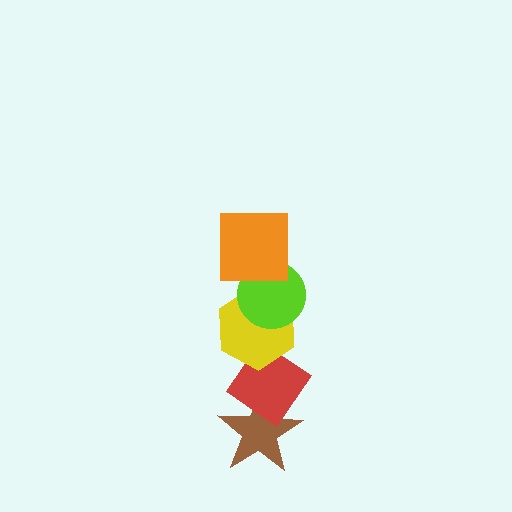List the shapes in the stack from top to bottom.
From top to bottom: the orange square, the lime circle, the yellow hexagon, the red diamond, the brown star.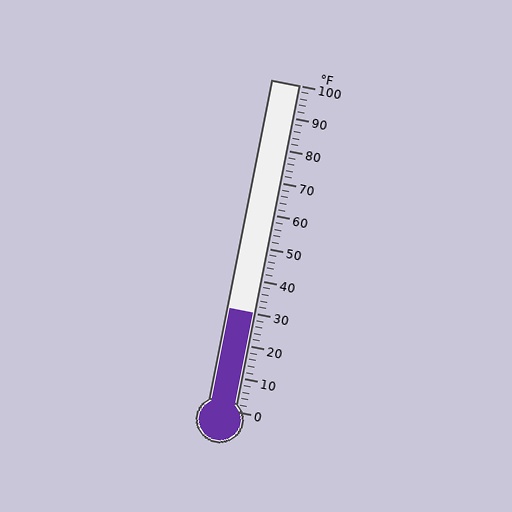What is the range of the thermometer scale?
The thermometer scale ranges from 0°F to 100°F.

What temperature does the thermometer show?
The thermometer shows approximately 30°F.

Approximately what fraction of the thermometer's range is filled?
The thermometer is filled to approximately 30% of its range.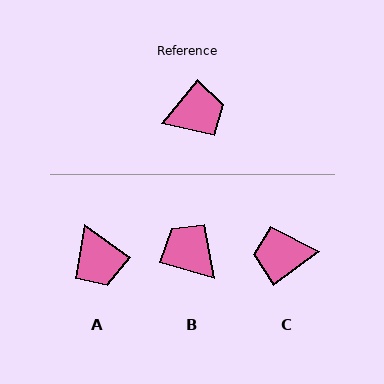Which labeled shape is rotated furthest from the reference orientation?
C, about 166 degrees away.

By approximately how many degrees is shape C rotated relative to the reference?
Approximately 166 degrees counter-clockwise.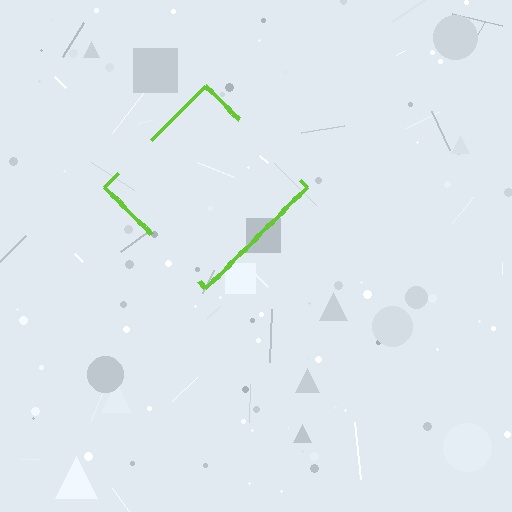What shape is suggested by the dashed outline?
The dashed outline suggests a diamond.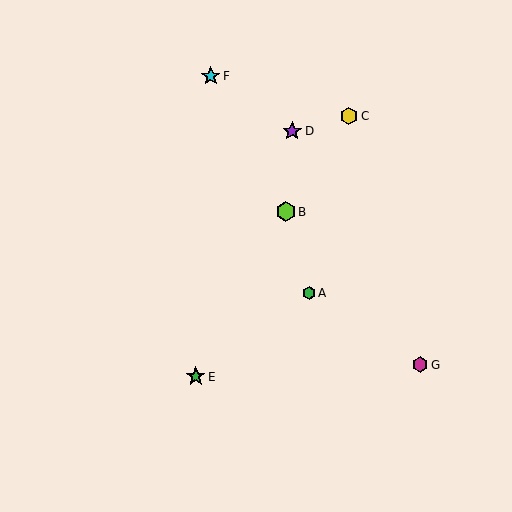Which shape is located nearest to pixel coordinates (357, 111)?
The yellow hexagon (labeled C) at (349, 116) is nearest to that location.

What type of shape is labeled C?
Shape C is a yellow hexagon.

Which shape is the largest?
The lime hexagon (labeled B) is the largest.